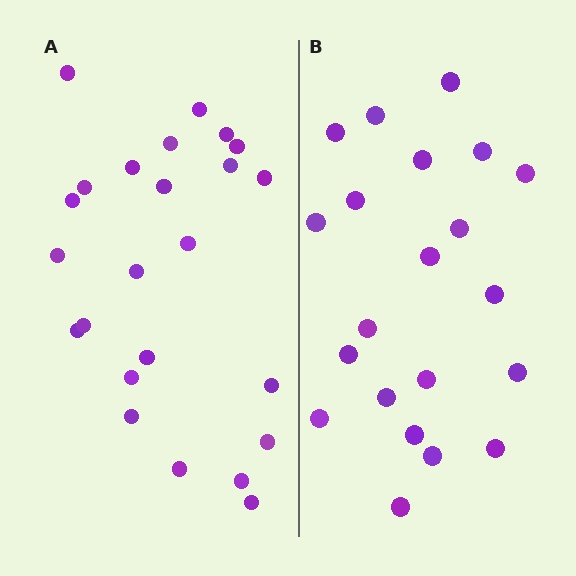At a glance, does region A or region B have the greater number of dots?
Region A (the left region) has more dots.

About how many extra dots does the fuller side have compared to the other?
Region A has just a few more — roughly 2 or 3 more dots than region B.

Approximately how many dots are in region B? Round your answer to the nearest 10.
About 20 dots. (The exact count is 21, which rounds to 20.)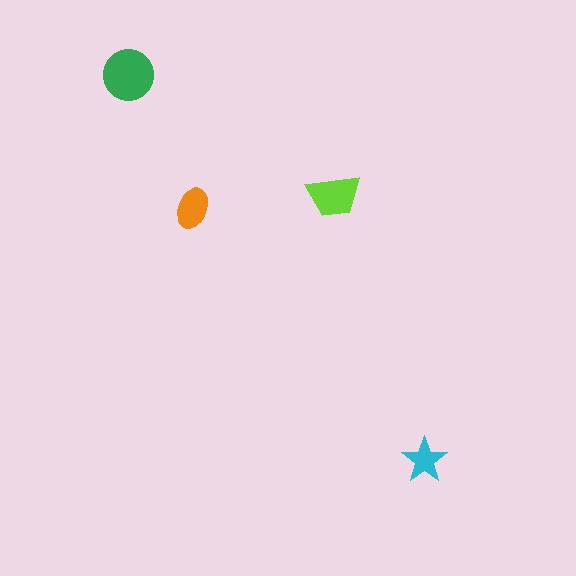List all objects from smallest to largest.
The cyan star, the orange ellipse, the lime trapezoid, the green circle.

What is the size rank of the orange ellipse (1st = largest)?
3rd.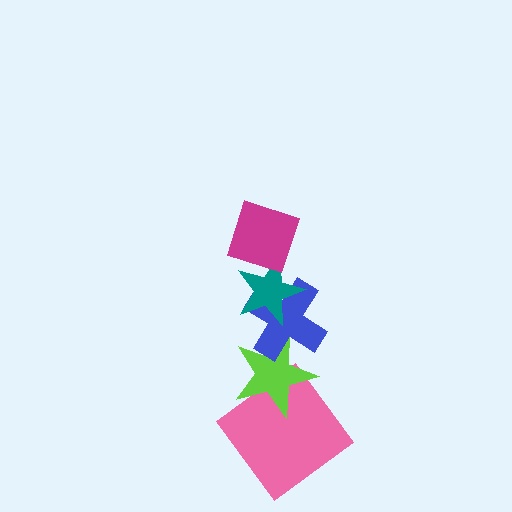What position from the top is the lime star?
The lime star is 4th from the top.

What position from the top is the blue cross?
The blue cross is 3rd from the top.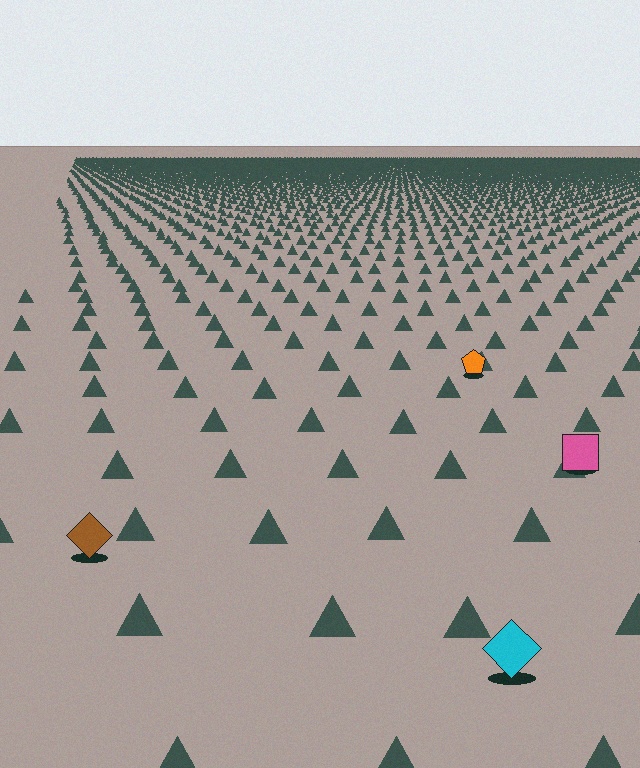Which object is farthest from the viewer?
The orange pentagon is farthest from the viewer. It appears smaller and the ground texture around it is denser.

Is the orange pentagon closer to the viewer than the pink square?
No. The pink square is closer — you can tell from the texture gradient: the ground texture is coarser near it.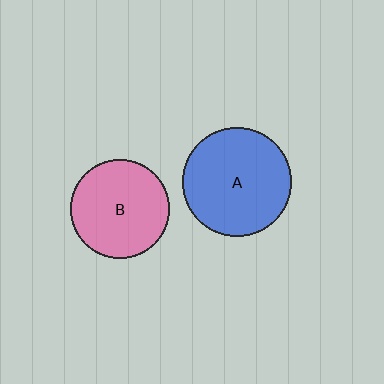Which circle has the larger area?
Circle A (blue).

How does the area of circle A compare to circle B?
Approximately 1.2 times.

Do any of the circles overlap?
No, none of the circles overlap.